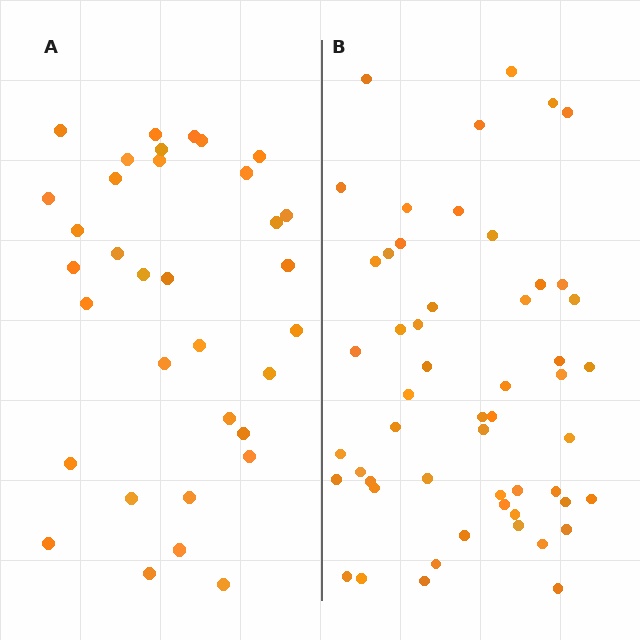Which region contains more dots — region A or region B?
Region B (the right region) has more dots.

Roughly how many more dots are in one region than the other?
Region B has approximately 20 more dots than region A.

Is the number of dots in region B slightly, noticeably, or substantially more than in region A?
Region B has substantially more. The ratio is roughly 1.6 to 1.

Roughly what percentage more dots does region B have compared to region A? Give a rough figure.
About 55% more.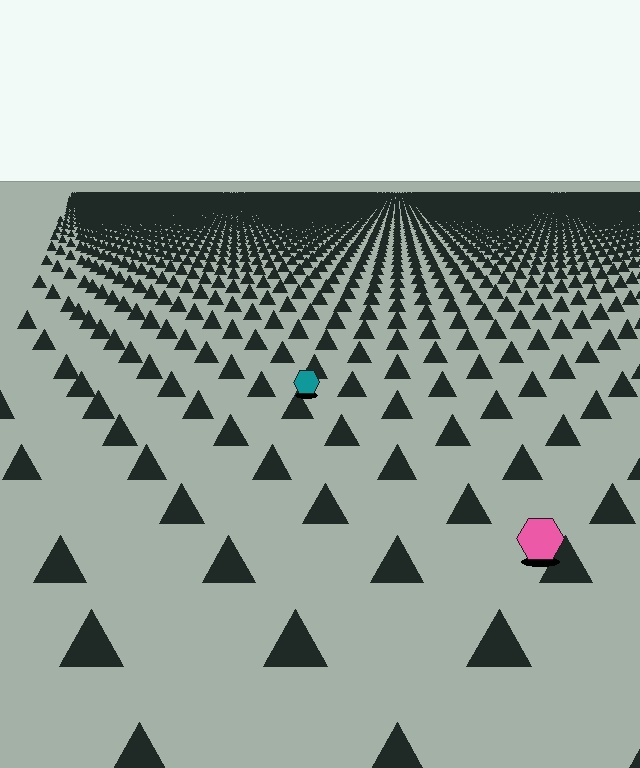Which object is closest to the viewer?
The pink hexagon is closest. The texture marks near it are larger and more spread out.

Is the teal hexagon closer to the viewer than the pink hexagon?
No. The pink hexagon is closer — you can tell from the texture gradient: the ground texture is coarser near it.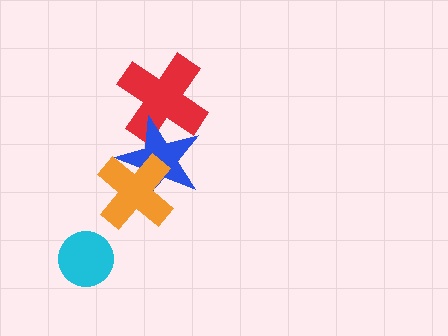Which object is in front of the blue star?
The orange cross is in front of the blue star.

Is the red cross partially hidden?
Yes, it is partially covered by another shape.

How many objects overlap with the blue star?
2 objects overlap with the blue star.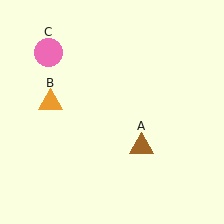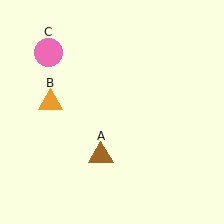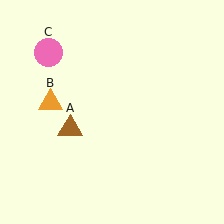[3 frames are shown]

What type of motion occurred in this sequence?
The brown triangle (object A) rotated clockwise around the center of the scene.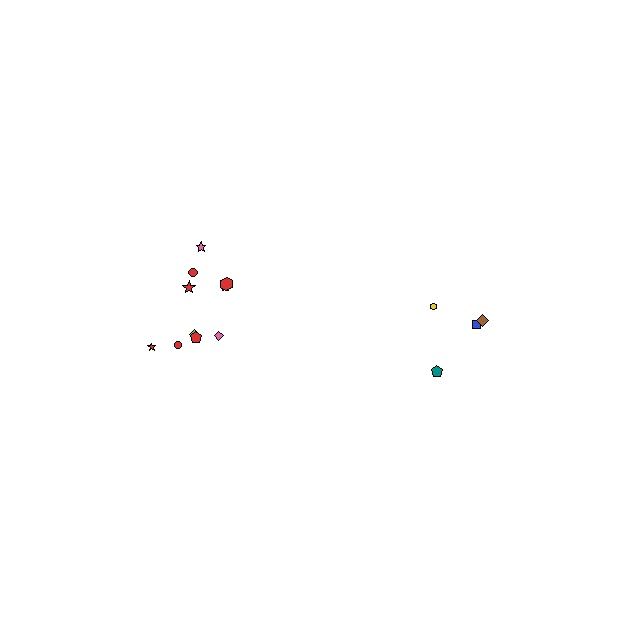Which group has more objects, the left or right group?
The left group.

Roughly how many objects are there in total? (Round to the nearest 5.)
Roughly 15 objects in total.